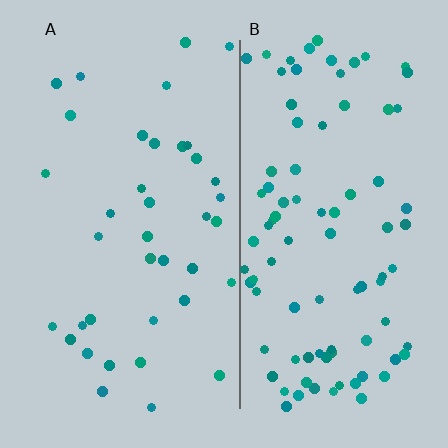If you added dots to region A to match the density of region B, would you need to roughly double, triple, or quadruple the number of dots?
Approximately double.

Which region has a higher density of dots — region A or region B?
B (the right).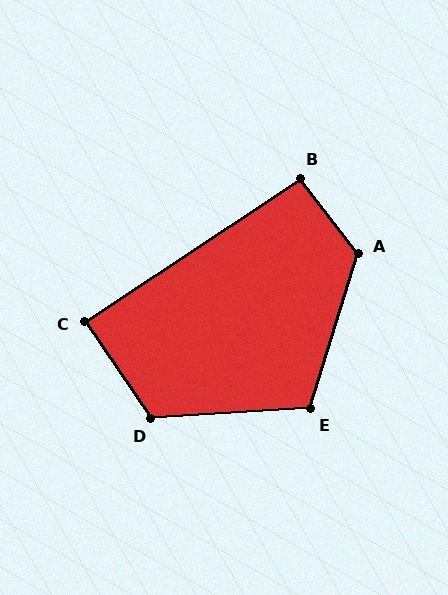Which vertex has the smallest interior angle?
C, at approximately 89 degrees.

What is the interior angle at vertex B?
Approximately 94 degrees (approximately right).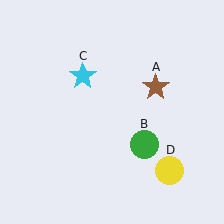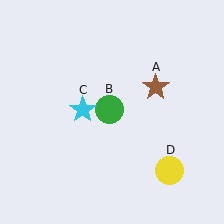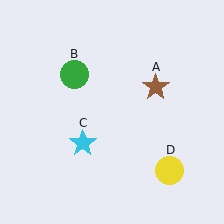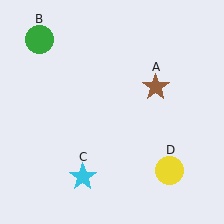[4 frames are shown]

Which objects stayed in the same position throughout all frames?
Brown star (object A) and yellow circle (object D) remained stationary.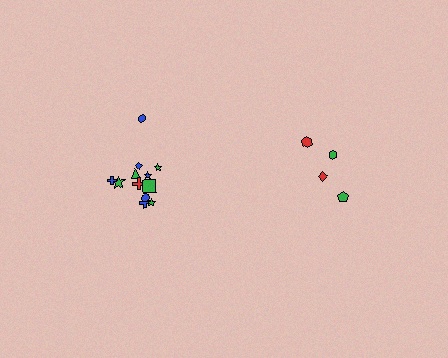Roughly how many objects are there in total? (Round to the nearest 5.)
Roughly 15 objects in total.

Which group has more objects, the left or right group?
The left group.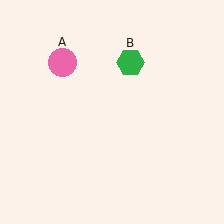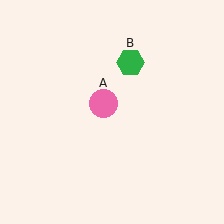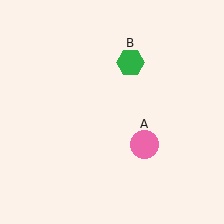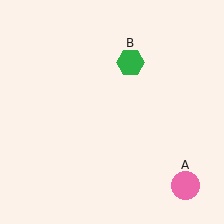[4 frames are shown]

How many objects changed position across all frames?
1 object changed position: pink circle (object A).